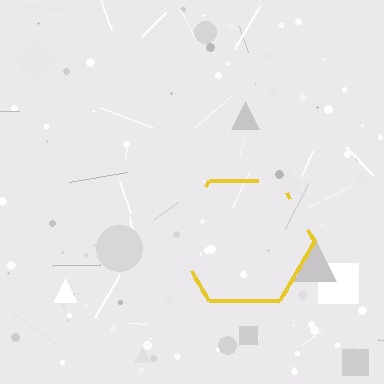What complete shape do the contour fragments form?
The contour fragments form a hexagon.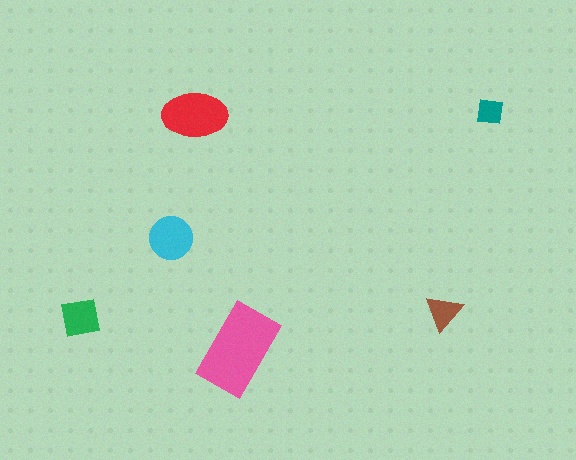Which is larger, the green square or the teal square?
The green square.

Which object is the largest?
The pink rectangle.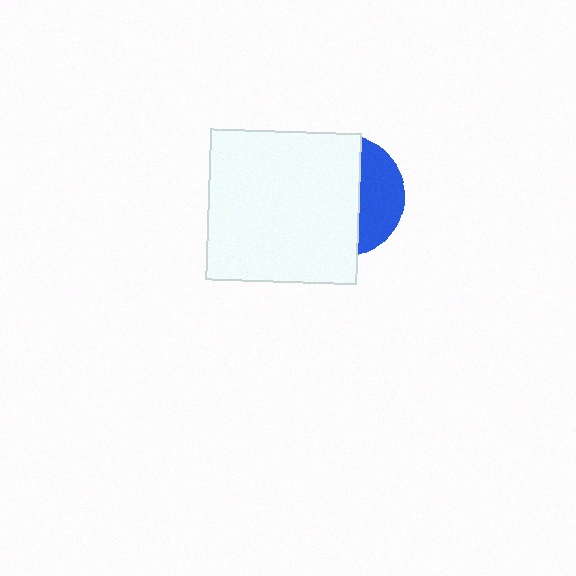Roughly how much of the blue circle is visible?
A small part of it is visible (roughly 33%).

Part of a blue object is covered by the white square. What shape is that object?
It is a circle.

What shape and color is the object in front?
The object in front is a white square.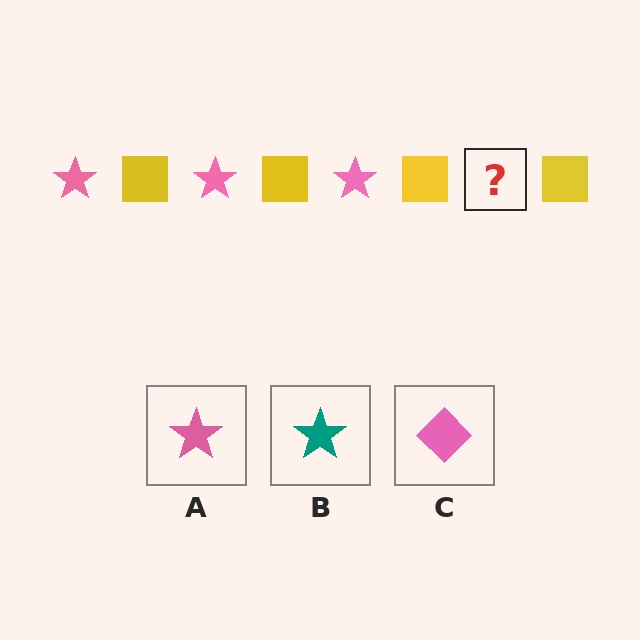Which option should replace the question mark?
Option A.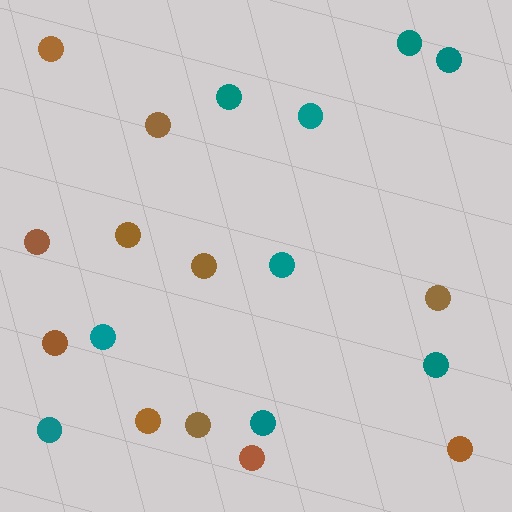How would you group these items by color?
There are 2 groups: one group of brown circles (11) and one group of teal circles (9).